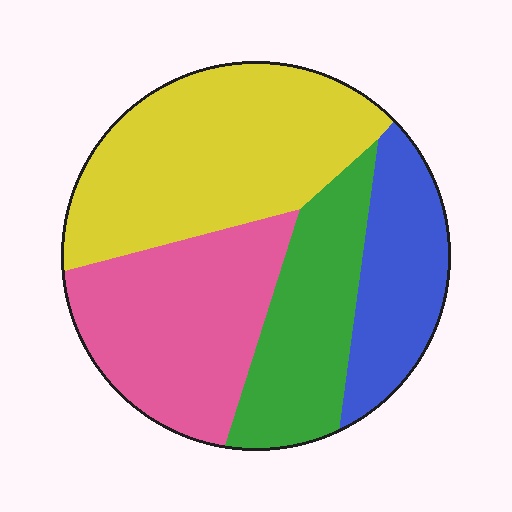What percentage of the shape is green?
Green covers 20% of the shape.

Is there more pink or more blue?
Pink.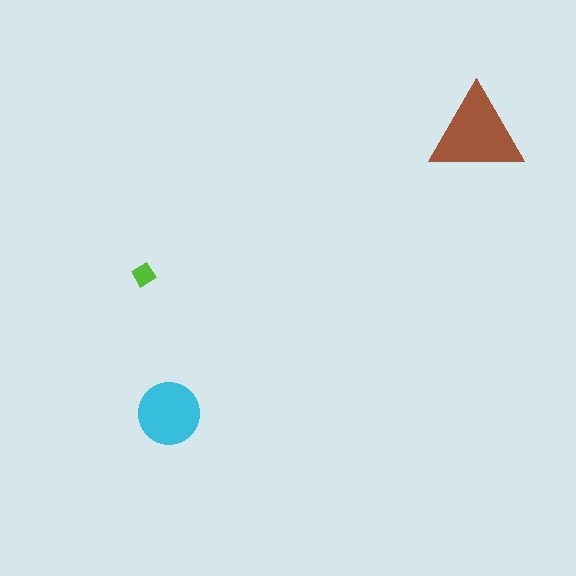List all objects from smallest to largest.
The lime diamond, the cyan circle, the brown triangle.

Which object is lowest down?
The cyan circle is bottommost.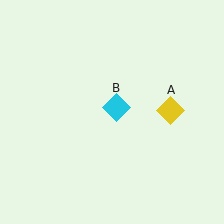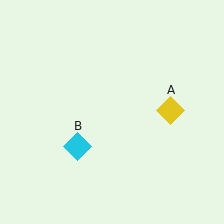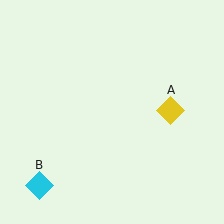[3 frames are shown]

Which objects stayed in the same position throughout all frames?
Yellow diamond (object A) remained stationary.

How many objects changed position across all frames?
1 object changed position: cyan diamond (object B).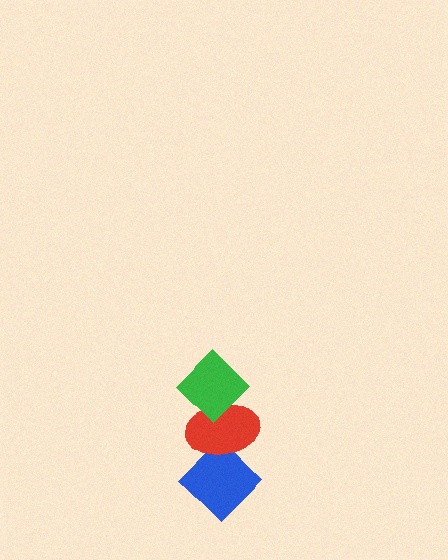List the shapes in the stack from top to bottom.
From top to bottom: the green diamond, the red ellipse, the blue diamond.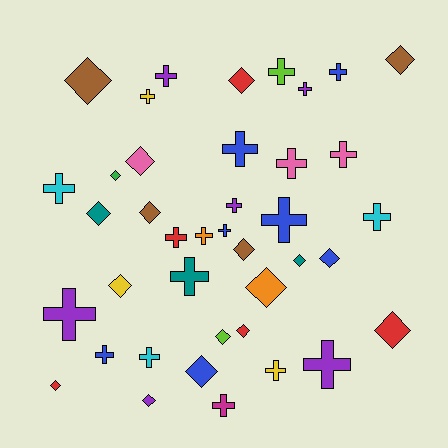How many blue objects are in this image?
There are 7 blue objects.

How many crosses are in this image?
There are 22 crosses.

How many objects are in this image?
There are 40 objects.